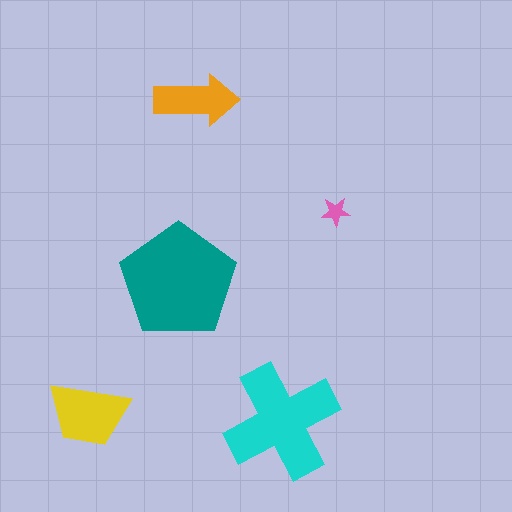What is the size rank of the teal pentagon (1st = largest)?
1st.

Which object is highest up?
The orange arrow is topmost.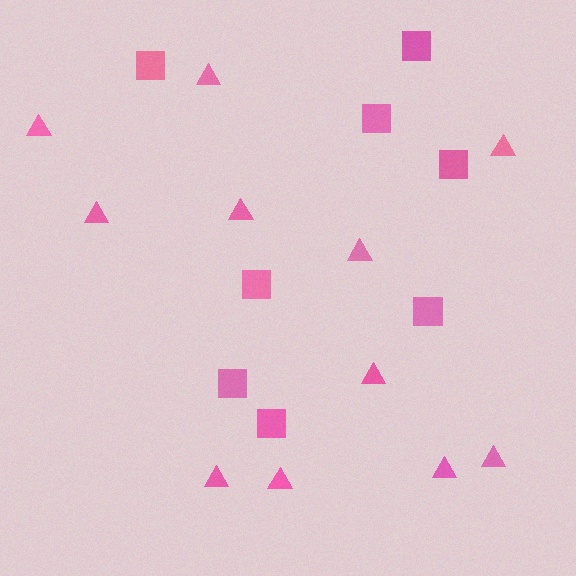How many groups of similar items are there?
There are 2 groups: one group of triangles (11) and one group of squares (8).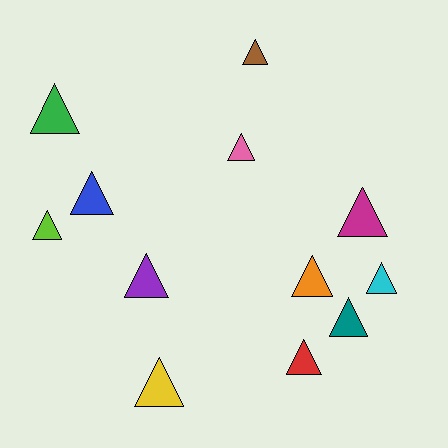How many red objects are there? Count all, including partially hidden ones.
There is 1 red object.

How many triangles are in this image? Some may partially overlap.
There are 12 triangles.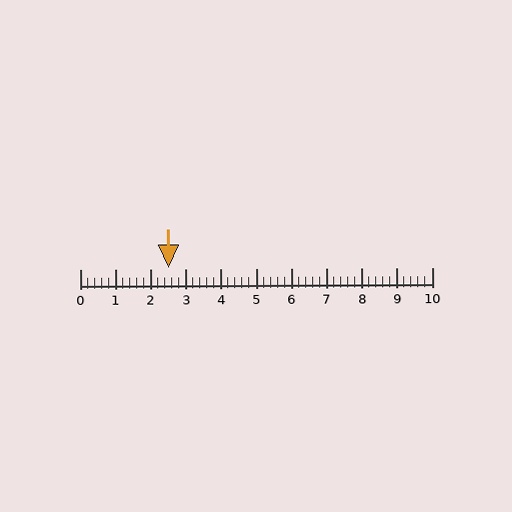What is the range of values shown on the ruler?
The ruler shows values from 0 to 10.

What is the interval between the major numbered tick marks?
The major tick marks are spaced 1 units apart.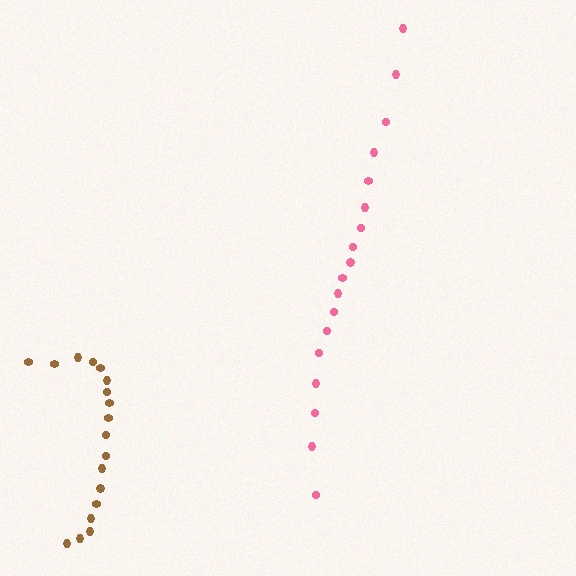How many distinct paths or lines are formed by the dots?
There are 2 distinct paths.